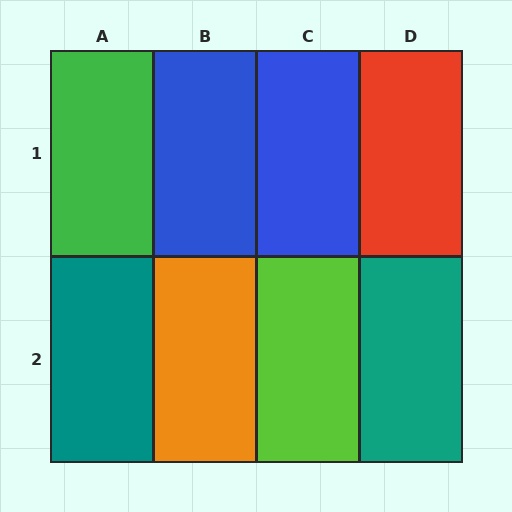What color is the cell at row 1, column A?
Green.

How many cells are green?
1 cell is green.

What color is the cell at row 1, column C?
Blue.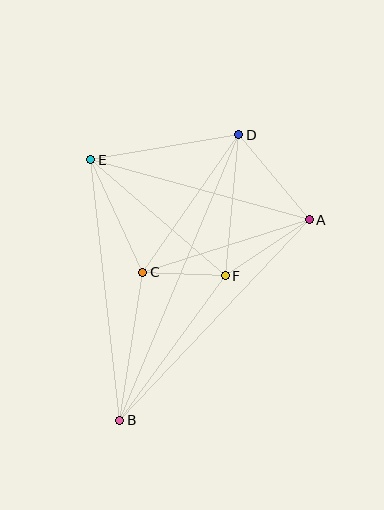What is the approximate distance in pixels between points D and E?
The distance between D and E is approximately 150 pixels.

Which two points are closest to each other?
Points C and F are closest to each other.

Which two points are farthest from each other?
Points B and D are farthest from each other.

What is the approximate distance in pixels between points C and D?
The distance between C and D is approximately 168 pixels.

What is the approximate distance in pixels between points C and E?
The distance between C and E is approximately 124 pixels.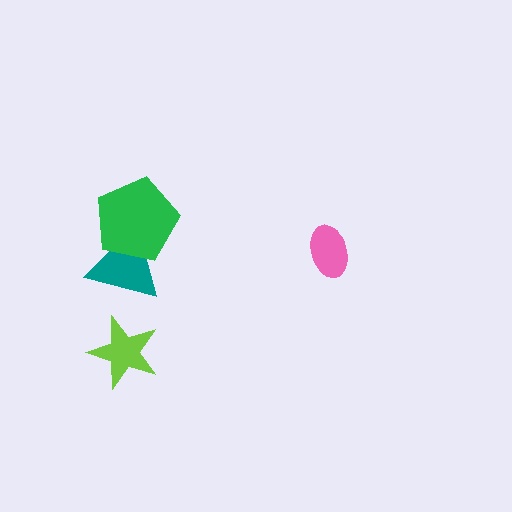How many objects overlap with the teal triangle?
1 object overlaps with the teal triangle.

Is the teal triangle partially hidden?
Yes, it is partially covered by another shape.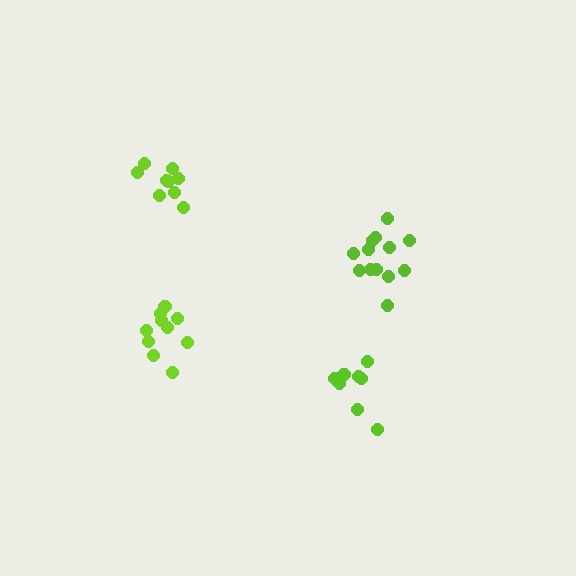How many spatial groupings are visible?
There are 4 spatial groupings.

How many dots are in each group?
Group 1: 13 dots, Group 2: 10 dots, Group 3: 9 dots, Group 4: 9 dots (41 total).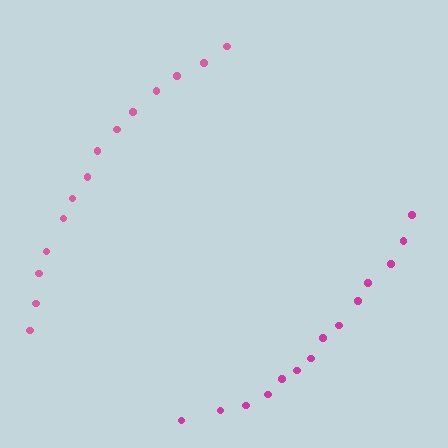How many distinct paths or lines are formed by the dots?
There are 2 distinct paths.